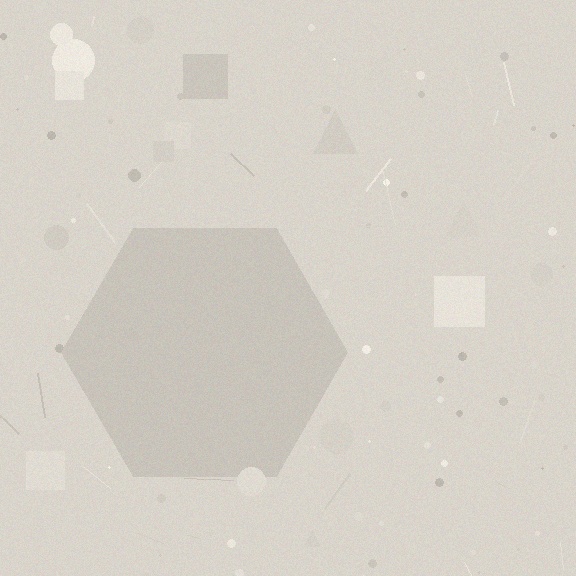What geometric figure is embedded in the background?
A hexagon is embedded in the background.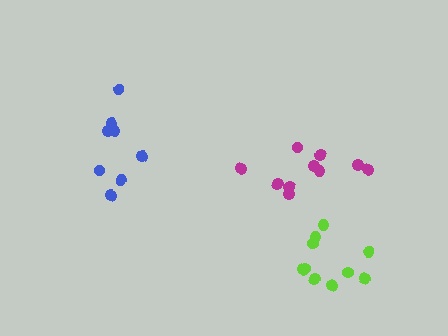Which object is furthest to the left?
The blue cluster is leftmost.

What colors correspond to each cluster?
The clusters are colored: blue, lime, magenta.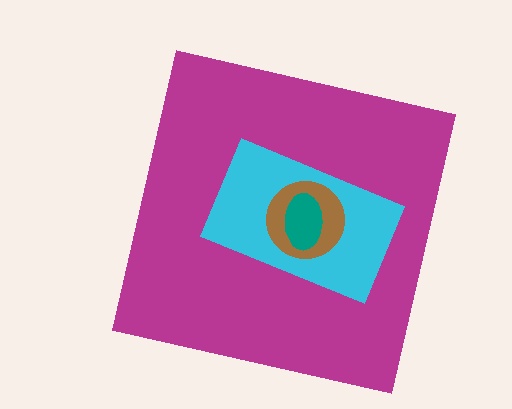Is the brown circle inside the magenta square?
Yes.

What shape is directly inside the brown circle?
The teal ellipse.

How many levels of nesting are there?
4.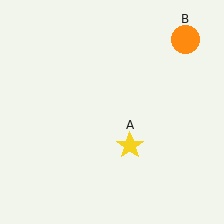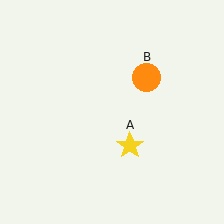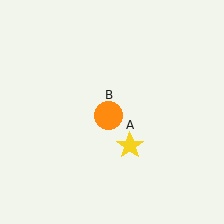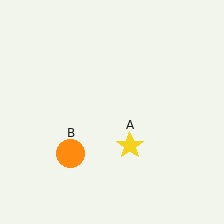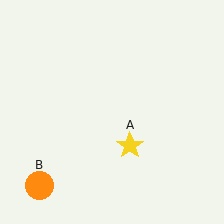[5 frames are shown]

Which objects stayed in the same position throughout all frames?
Yellow star (object A) remained stationary.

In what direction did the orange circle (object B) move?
The orange circle (object B) moved down and to the left.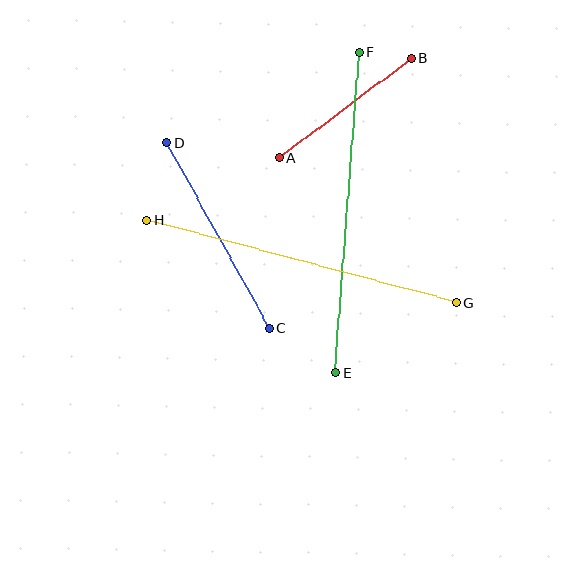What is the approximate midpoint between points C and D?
The midpoint is at approximately (218, 235) pixels.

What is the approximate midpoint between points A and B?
The midpoint is at approximately (345, 108) pixels.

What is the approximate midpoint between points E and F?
The midpoint is at approximately (347, 212) pixels.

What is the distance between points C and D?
The distance is approximately 212 pixels.